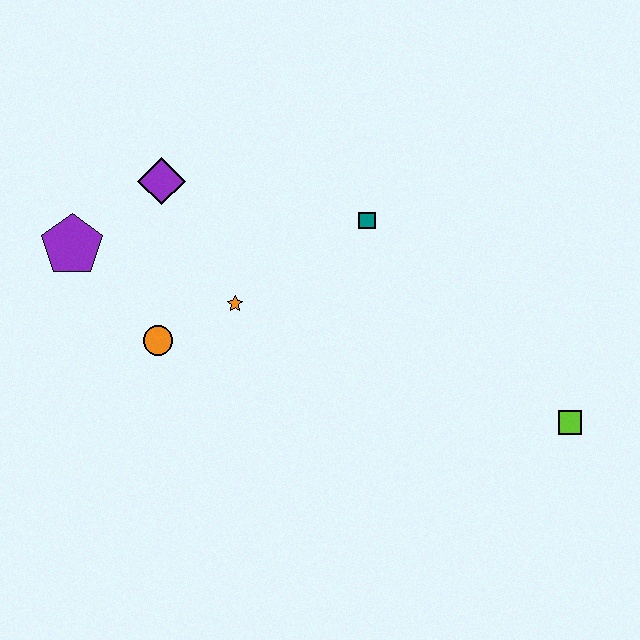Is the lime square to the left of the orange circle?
No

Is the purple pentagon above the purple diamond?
No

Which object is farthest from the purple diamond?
The lime square is farthest from the purple diamond.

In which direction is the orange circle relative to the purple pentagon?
The orange circle is below the purple pentagon.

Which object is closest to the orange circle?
The orange star is closest to the orange circle.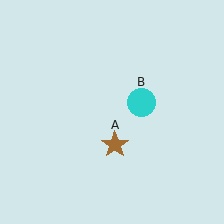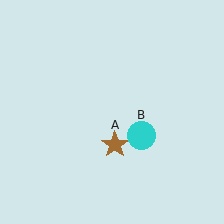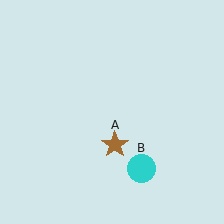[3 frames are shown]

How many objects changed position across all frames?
1 object changed position: cyan circle (object B).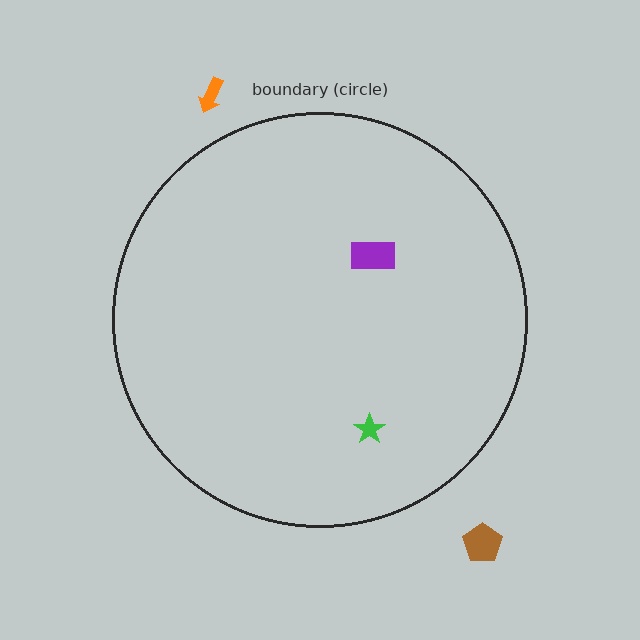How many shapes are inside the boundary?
2 inside, 2 outside.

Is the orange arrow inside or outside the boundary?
Outside.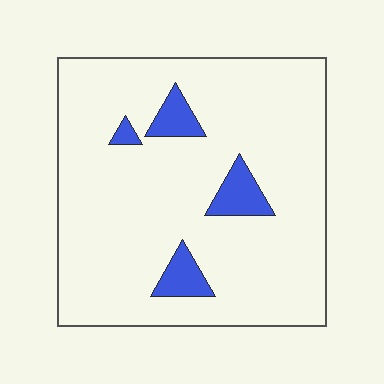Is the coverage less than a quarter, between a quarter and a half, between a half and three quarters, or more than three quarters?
Less than a quarter.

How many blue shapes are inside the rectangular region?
4.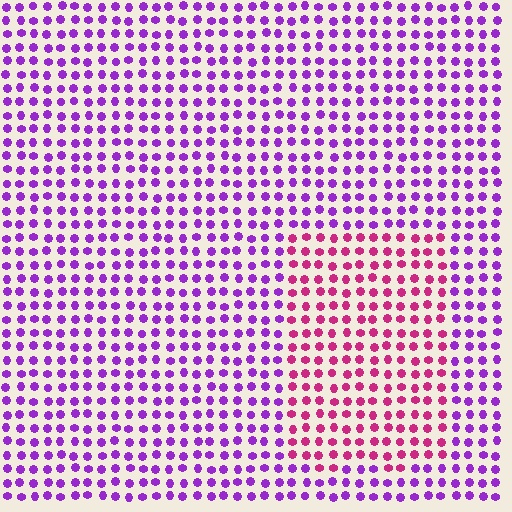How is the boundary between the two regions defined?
The boundary is defined purely by a slight shift in hue (about 45 degrees). Spacing, size, and orientation are identical on both sides.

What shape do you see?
I see a rectangle.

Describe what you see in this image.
The image is filled with small purple elements in a uniform arrangement. A rectangle-shaped region is visible where the elements are tinted to a slightly different hue, forming a subtle color boundary.